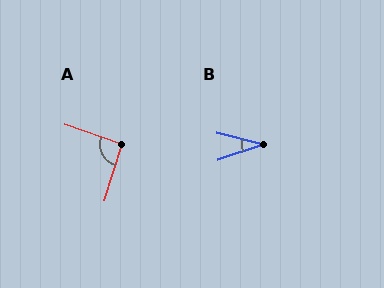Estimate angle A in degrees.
Approximately 91 degrees.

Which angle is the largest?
A, at approximately 91 degrees.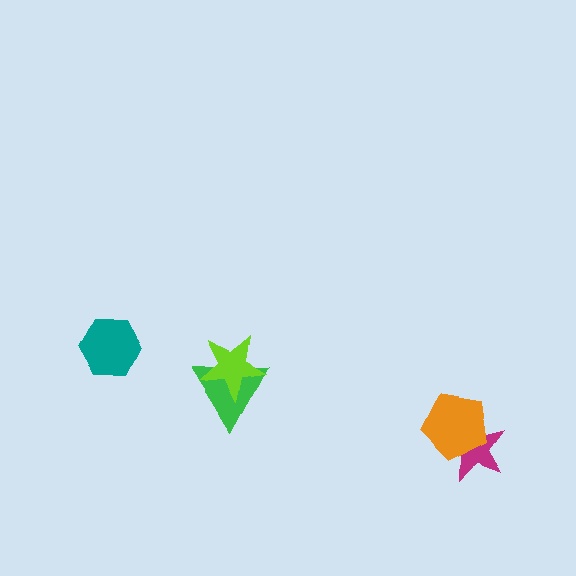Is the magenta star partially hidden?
Yes, it is partially covered by another shape.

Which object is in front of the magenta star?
The orange pentagon is in front of the magenta star.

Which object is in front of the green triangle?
The lime star is in front of the green triangle.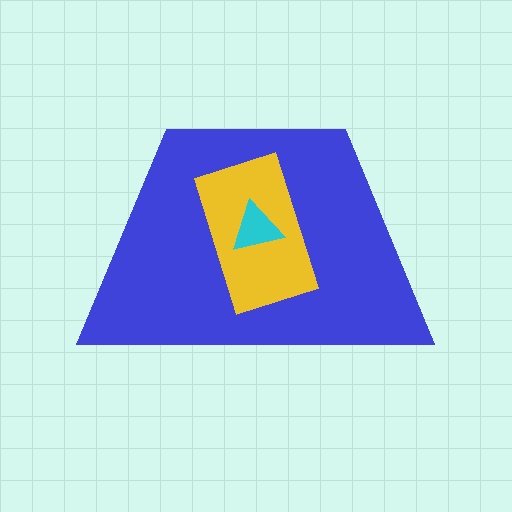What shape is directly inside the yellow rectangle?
The cyan triangle.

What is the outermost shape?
The blue trapezoid.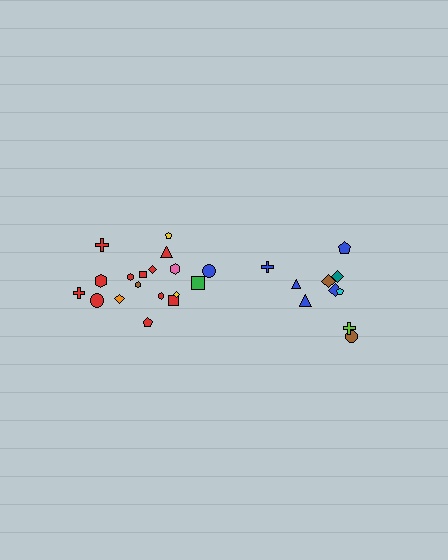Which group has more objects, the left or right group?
The left group.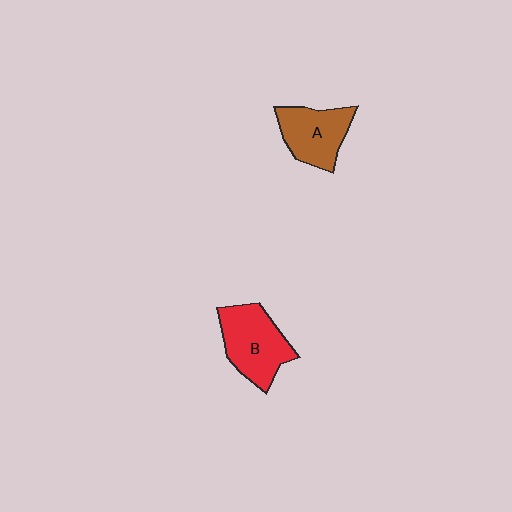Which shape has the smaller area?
Shape A (brown).